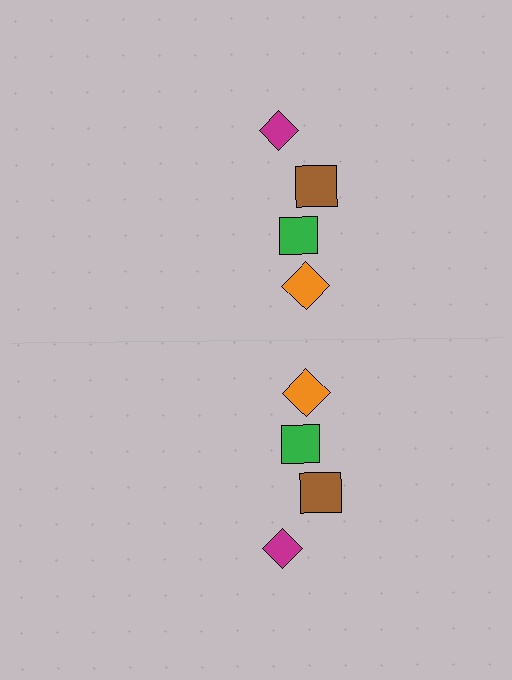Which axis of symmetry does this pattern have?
The pattern has a horizontal axis of symmetry running through the center of the image.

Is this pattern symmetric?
Yes, this pattern has bilateral (reflection) symmetry.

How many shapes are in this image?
There are 8 shapes in this image.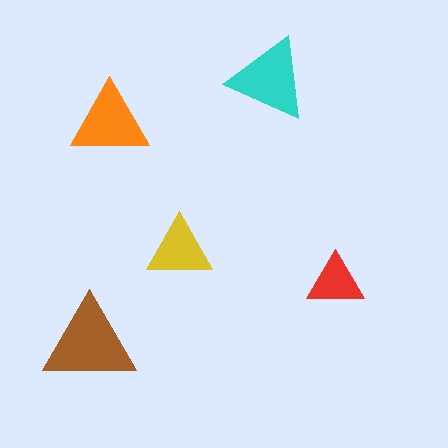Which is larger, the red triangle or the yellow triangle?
The yellow one.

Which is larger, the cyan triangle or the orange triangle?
The cyan one.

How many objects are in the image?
There are 5 objects in the image.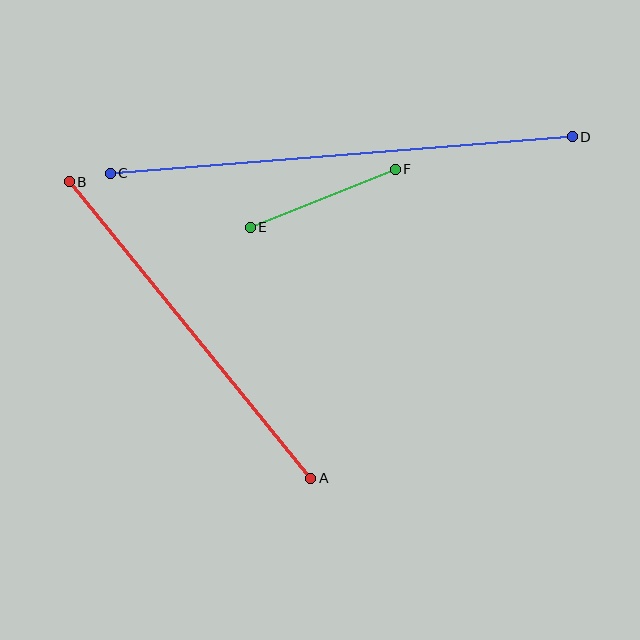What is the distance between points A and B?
The distance is approximately 382 pixels.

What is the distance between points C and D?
The distance is approximately 464 pixels.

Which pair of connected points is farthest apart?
Points C and D are farthest apart.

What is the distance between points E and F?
The distance is approximately 156 pixels.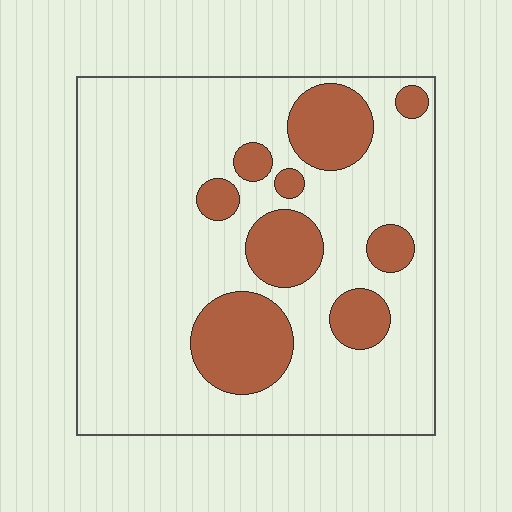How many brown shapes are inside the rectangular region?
9.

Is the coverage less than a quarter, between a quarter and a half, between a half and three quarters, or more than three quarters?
Less than a quarter.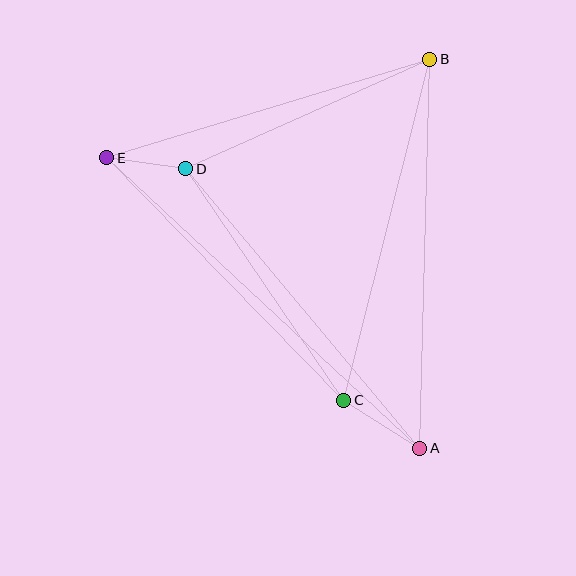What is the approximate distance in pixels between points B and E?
The distance between B and E is approximately 338 pixels.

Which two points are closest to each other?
Points D and E are closest to each other.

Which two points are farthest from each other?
Points A and E are farthest from each other.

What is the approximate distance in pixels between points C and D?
The distance between C and D is approximately 280 pixels.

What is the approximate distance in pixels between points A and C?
The distance between A and C is approximately 90 pixels.